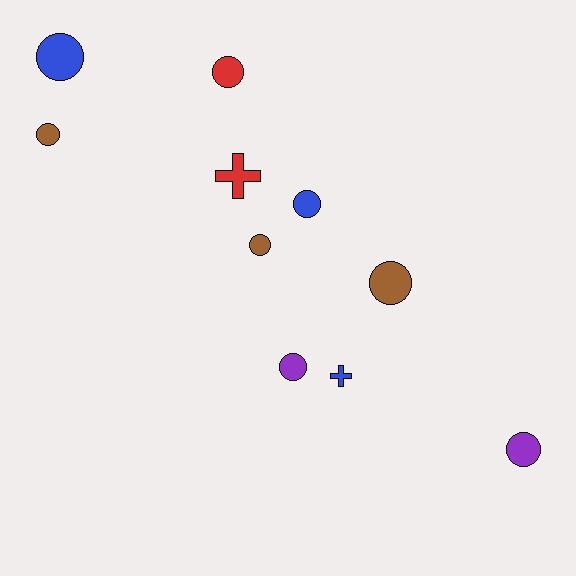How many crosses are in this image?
There are 2 crosses.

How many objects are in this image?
There are 10 objects.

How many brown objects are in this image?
There are 3 brown objects.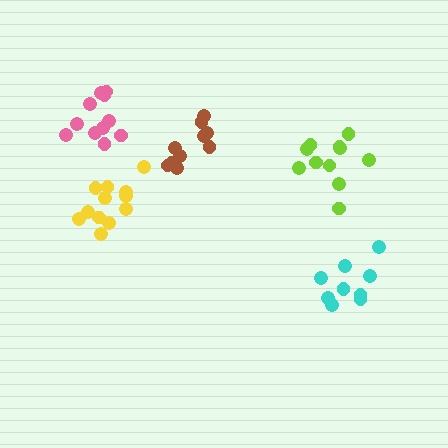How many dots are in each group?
Group 1: 10 dots, Group 2: 11 dots, Group 3: 12 dots, Group 4: 9 dots, Group 5: 11 dots (53 total).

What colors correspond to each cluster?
The clusters are colored: brown, pink, yellow, cyan, lime.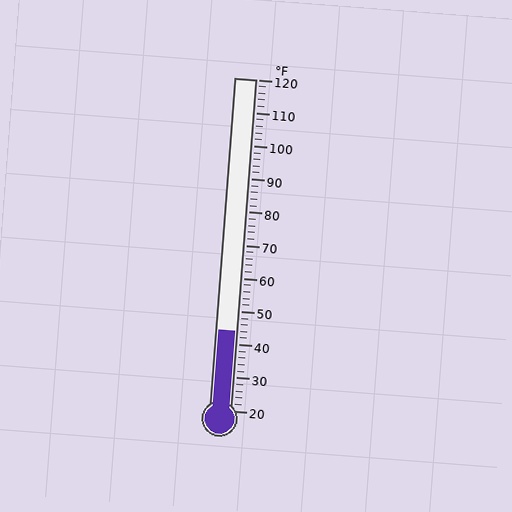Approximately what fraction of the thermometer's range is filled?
The thermometer is filled to approximately 25% of its range.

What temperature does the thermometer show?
The thermometer shows approximately 44°F.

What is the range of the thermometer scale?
The thermometer scale ranges from 20°F to 120°F.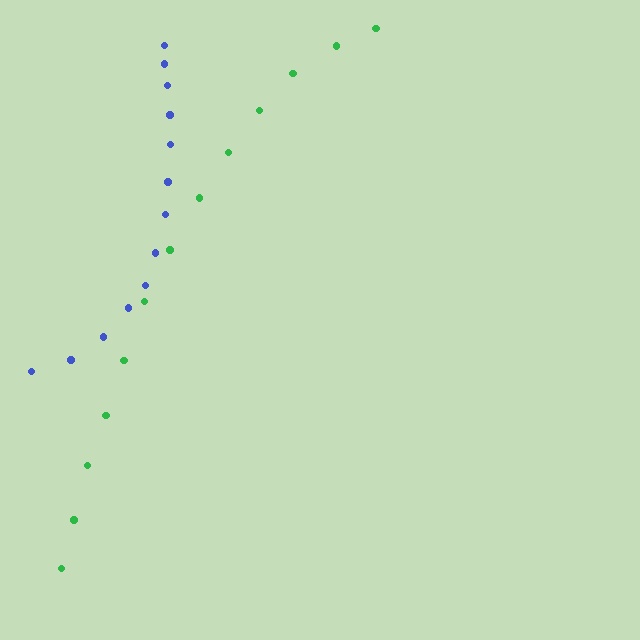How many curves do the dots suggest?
There are 2 distinct paths.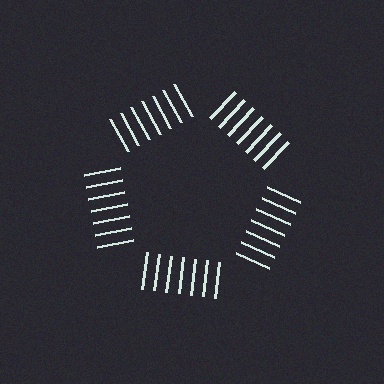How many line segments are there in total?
35 — 7 along each of the 5 edges.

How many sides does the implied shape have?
5 sides — the line-ends trace a pentagon.